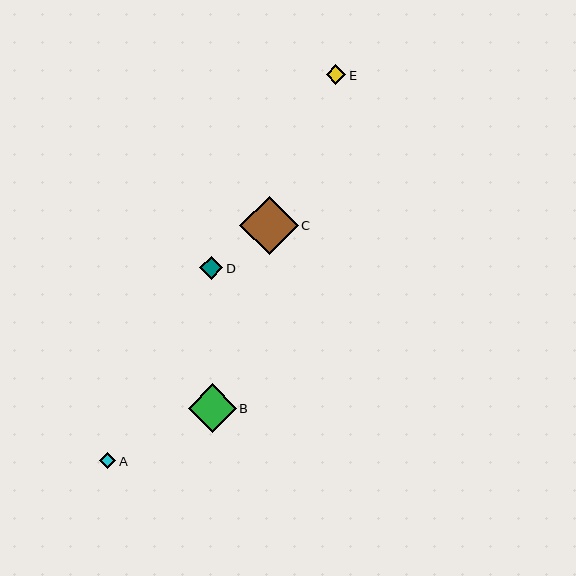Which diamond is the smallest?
Diamond A is the smallest with a size of approximately 16 pixels.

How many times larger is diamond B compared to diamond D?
Diamond B is approximately 2.1 times the size of diamond D.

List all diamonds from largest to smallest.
From largest to smallest: C, B, D, E, A.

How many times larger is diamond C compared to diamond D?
Diamond C is approximately 2.5 times the size of diamond D.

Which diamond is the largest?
Diamond C is the largest with a size of approximately 58 pixels.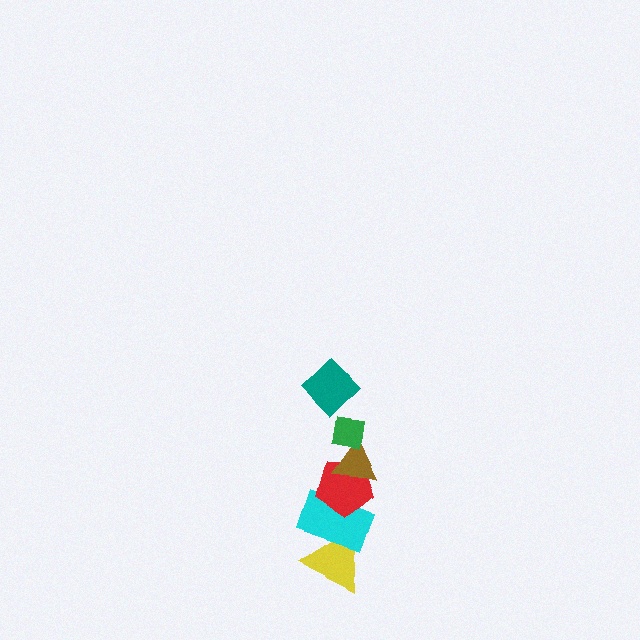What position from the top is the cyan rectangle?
The cyan rectangle is 5th from the top.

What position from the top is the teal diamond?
The teal diamond is 2nd from the top.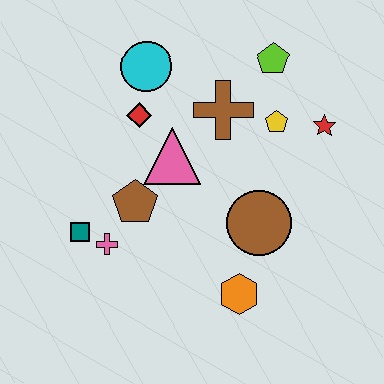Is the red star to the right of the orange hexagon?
Yes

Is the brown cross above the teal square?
Yes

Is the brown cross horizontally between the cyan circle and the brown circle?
Yes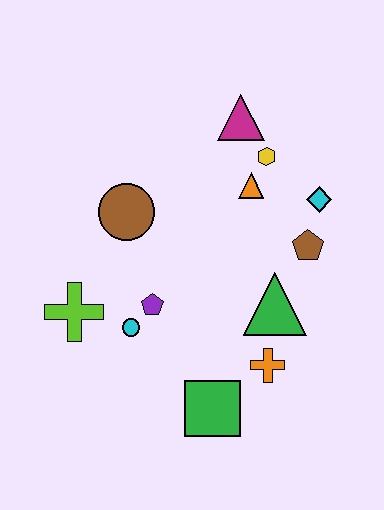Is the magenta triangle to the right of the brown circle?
Yes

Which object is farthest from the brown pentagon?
The lime cross is farthest from the brown pentagon.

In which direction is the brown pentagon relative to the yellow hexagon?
The brown pentagon is below the yellow hexagon.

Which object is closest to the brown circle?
The purple pentagon is closest to the brown circle.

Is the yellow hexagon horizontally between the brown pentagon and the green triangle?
No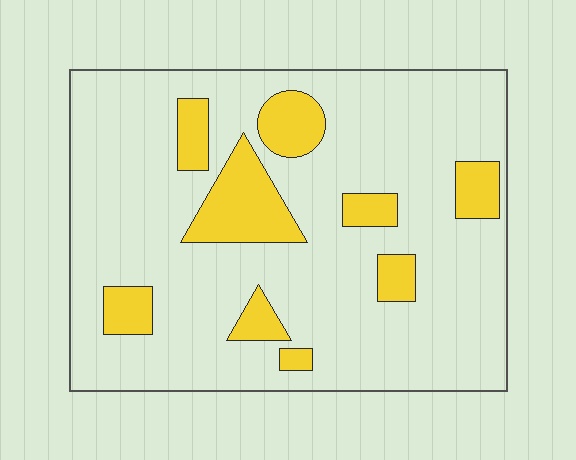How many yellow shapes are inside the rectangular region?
9.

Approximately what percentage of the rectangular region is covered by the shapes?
Approximately 15%.